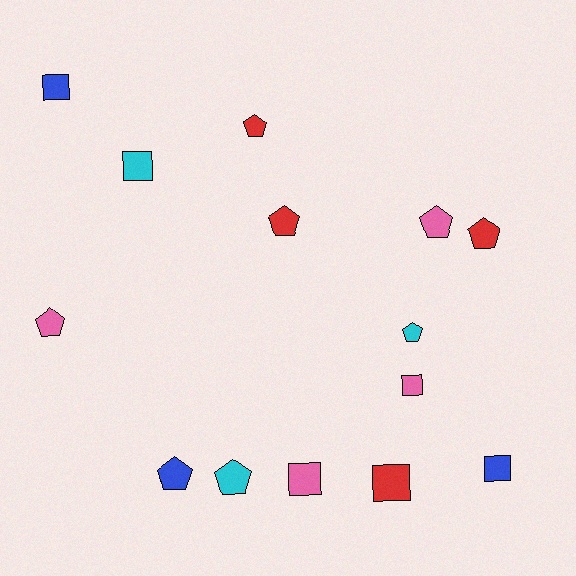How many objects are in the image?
There are 14 objects.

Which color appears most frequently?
Red, with 4 objects.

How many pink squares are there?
There are 2 pink squares.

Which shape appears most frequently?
Pentagon, with 8 objects.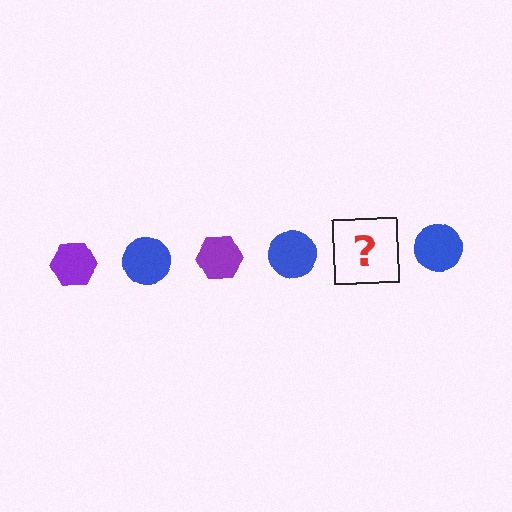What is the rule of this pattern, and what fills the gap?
The rule is that the pattern alternates between purple hexagon and blue circle. The gap should be filled with a purple hexagon.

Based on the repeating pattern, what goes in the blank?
The blank should be a purple hexagon.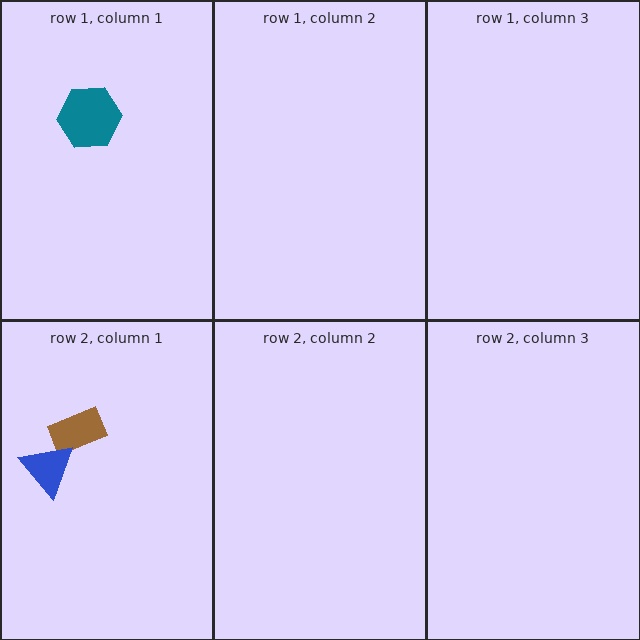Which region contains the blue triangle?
The row 2, column 1 region.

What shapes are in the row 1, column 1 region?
The teal hexagon.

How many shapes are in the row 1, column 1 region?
1.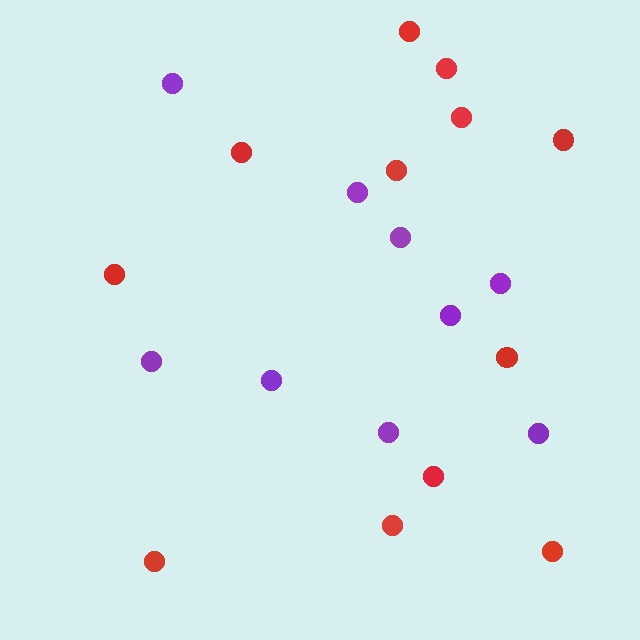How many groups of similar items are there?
There are 2 groups: one group of purple circles (9) and one group of red circles (12).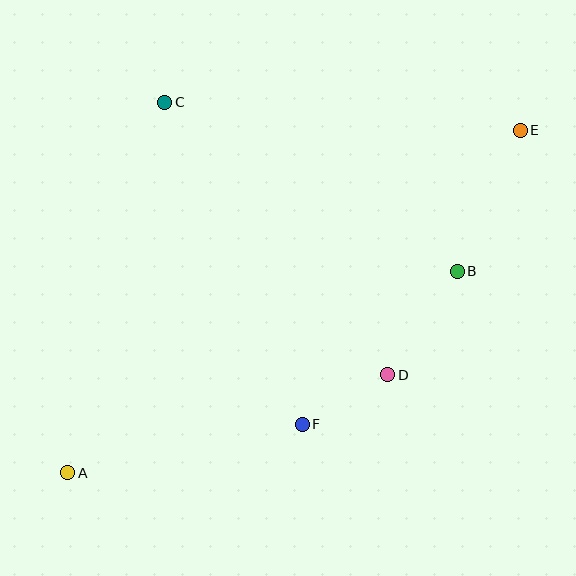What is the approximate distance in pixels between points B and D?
The distance between B and D is approximately 125 pixels.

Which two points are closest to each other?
Points D and F are closest to each other.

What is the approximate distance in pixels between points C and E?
The distance between C and E is approximately 357 pixels.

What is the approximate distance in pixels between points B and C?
The distance between B and C is approximately 337 pixels.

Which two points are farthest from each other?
Points A and E are farthest from each other.